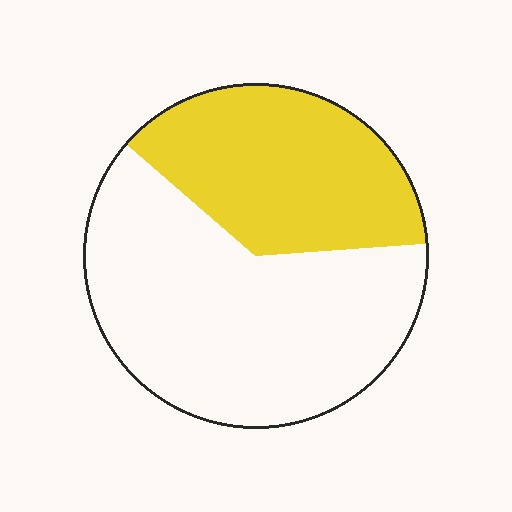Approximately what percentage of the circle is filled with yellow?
Approximately 40%.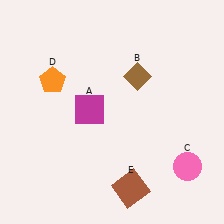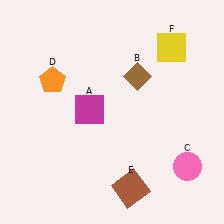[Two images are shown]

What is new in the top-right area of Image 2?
A yellow square (F) was added in the top-right area of Image 2.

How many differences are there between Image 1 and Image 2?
There is 1 difference between the two images.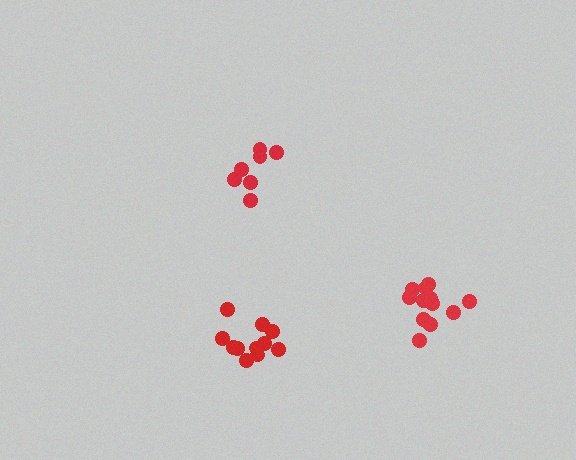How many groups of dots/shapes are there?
There are 3 groups.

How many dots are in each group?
Group 1: 7 dots, Group 2: 11 dots, Group 3: 13 dots (31 total).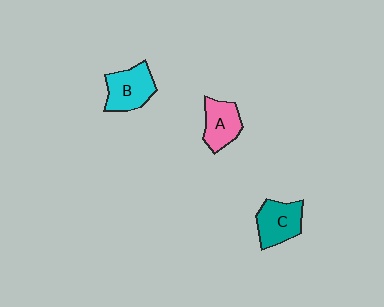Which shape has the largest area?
Shape B (cyan).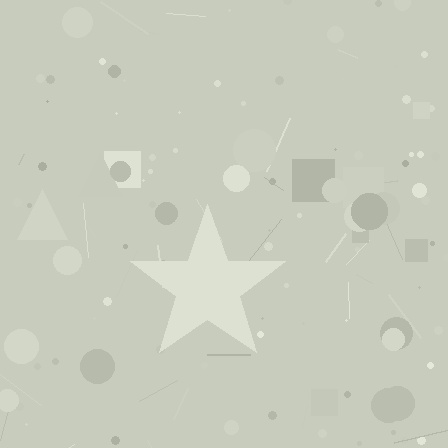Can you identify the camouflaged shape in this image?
The camouflaged shape is a star.